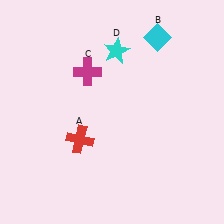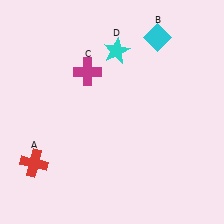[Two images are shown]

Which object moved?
The red cross (A) moved left.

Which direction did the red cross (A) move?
The red cross (A) moved left.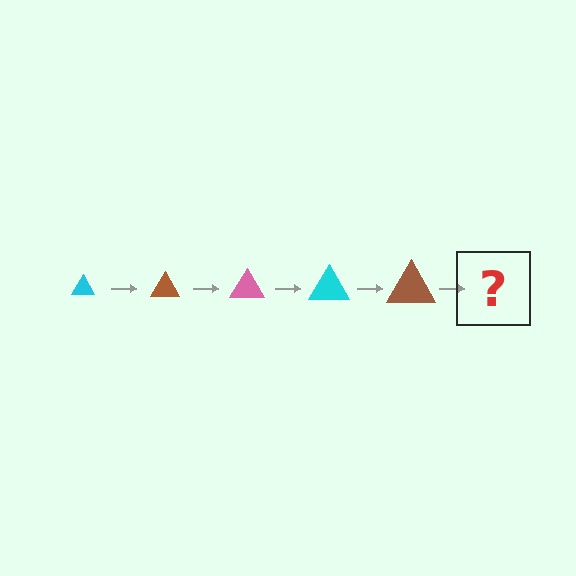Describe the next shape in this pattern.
It should be a pink triangle, larger than the previous one.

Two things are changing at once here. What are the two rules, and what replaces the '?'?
The two rules are that the triangle grows larger each step and the color cycles through cyan, brown, and pink. The '?' should be a pink triangle, larger than the previous one.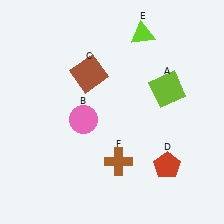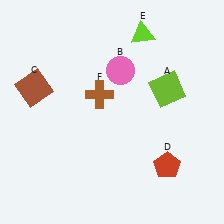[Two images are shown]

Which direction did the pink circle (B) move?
The pink circle (B) moved up.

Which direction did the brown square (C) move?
The brown square (C) moved left.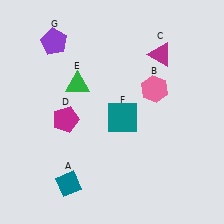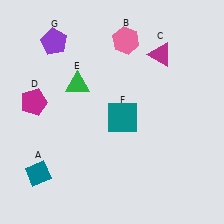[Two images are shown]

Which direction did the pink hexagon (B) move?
The pink hexagon (B) moved up.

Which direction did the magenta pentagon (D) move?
The magenta pentagon (D) moved left.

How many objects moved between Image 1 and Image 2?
3 objects moved between the two images.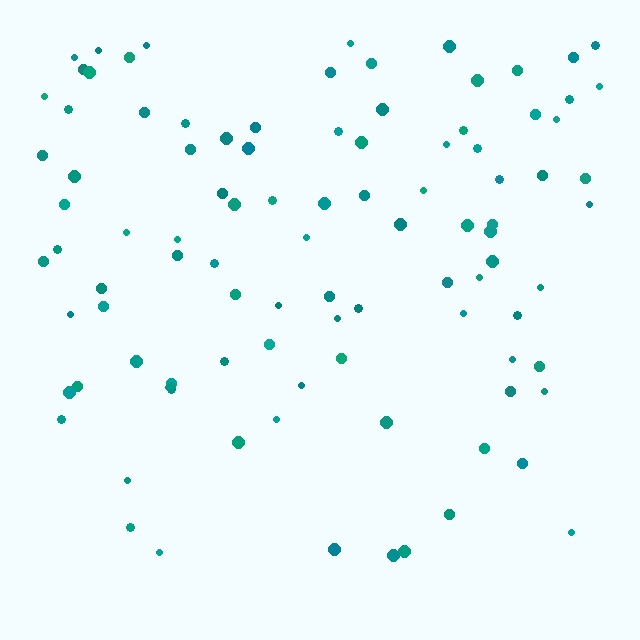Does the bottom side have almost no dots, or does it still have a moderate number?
Still a moderate number, just noticeably fewer than the top.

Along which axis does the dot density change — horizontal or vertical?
Vertical.